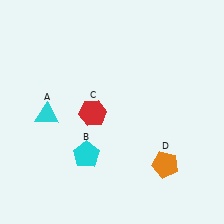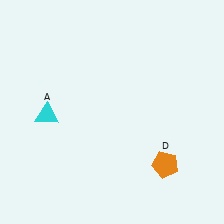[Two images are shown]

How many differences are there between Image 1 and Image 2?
There are 2 differences between the two images.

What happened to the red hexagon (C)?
The red hexagon (C) was removed in Image 2. It was in the bottom-left area of Image 1.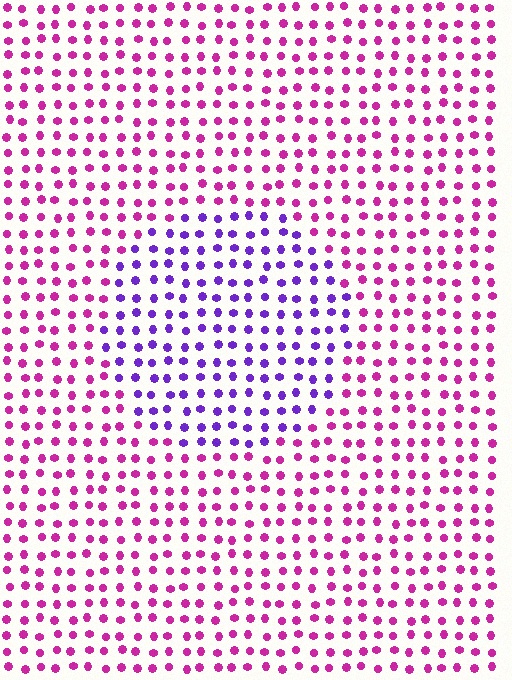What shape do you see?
I see a circle.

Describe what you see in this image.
The image is filled with small magenta elements in a uniform arrangement. A circle-shaped region is visible where the elements are tinted to a slightly different hue, forming a subtle color boundary.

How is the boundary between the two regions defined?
The boundary is defined purely by a slight shift in hue (about 47 degrees). Spacing, size, and orientation are identical on both sides.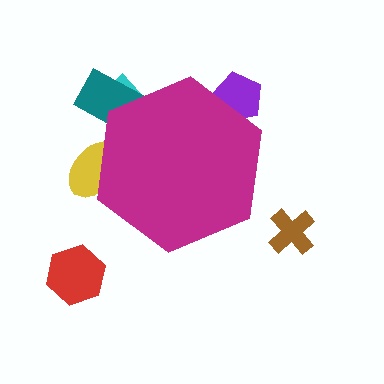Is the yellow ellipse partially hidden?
Yes, the yellow ellipse is partially hidden behind the magenta hexagon.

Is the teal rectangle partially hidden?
Yes, the teal rectangle is partially hidden behind the magenta hexagon.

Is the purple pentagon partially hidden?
Yes, the purple pentagon is partially hidden behind the magenta hexagon.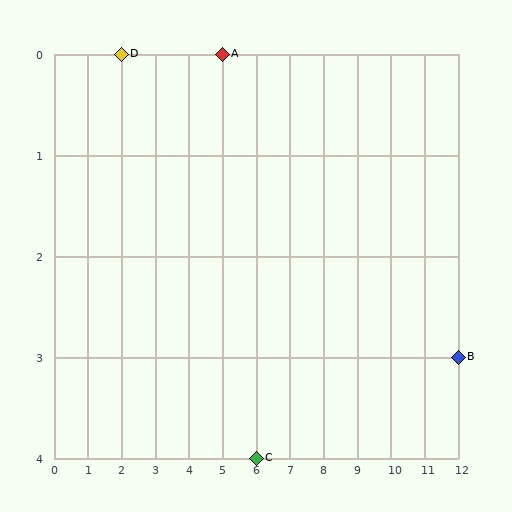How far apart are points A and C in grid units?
Points A and C are 1 column and 4 rows apart (about 4.1 grid units diagonally).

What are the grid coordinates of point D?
Point D is at grid coordinates (2, 0).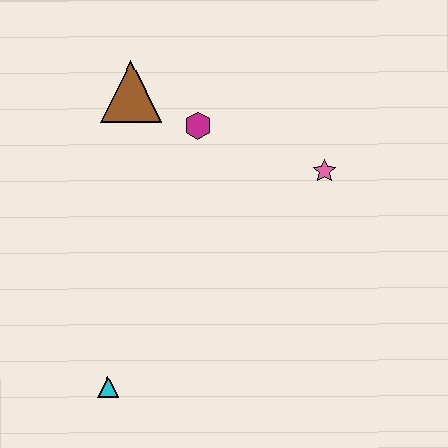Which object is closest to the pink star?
The magenta hexagon is closest to the pink star.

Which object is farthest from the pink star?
The cyan triangle is farthest from the pink star.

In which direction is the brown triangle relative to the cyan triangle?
The brown triangle is above the cyan triangle.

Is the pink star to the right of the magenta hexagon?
Yes